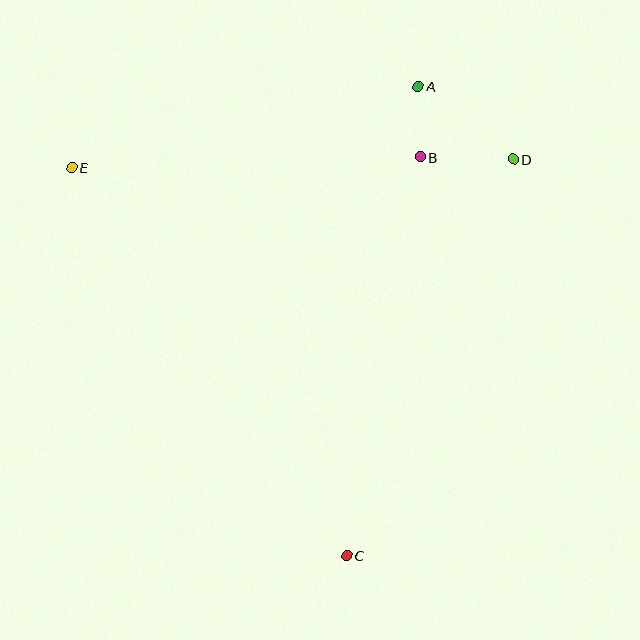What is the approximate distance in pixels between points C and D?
The distance between C and D is approximately 429 pixels.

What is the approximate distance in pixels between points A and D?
The distance between A and D is approximately 119 pixels.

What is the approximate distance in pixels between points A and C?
The distance between A and C is approximately 474 pixels.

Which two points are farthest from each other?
Points C and E are farthest from each other.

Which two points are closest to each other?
Points A and B are closest to each other.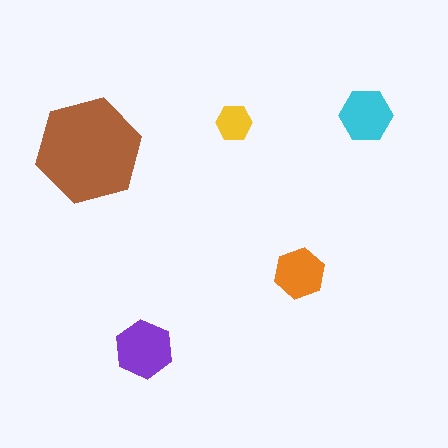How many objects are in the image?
There are 5 objects in the image.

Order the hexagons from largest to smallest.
the brown one, the purple one, the cyan one, the orange one, the yellow one.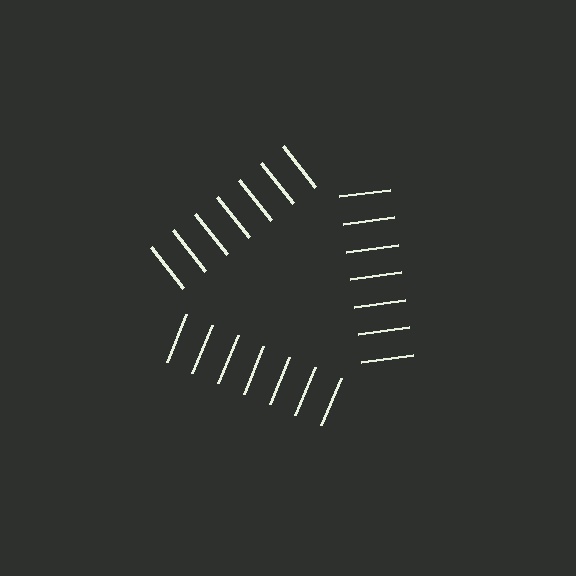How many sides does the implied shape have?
3 sides — the line-ends trace a triangle.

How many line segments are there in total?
21 — 7 along each of the 3 edges.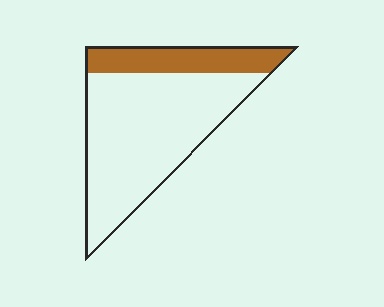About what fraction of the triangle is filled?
About one quarter (1/4).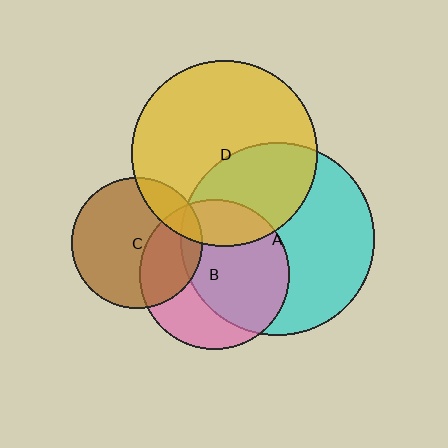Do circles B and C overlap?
Yes.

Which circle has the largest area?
Circle A (cyan).